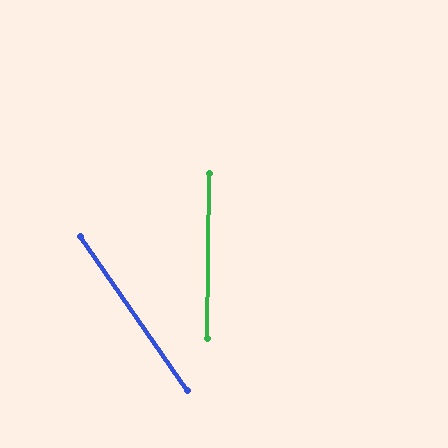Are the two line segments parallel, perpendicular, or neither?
Neither parallel nor perpendicular — they differ by about 36°.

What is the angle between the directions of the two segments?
Approximately 36 degrees.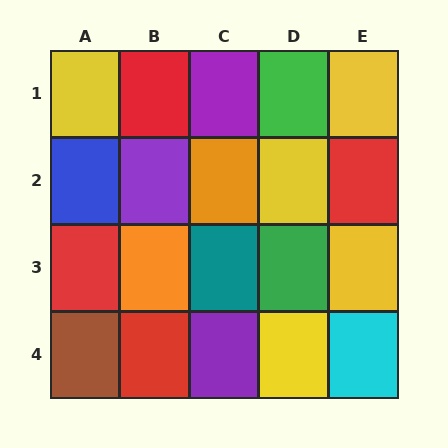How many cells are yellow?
5 cells are yellow.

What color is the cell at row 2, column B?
Purple.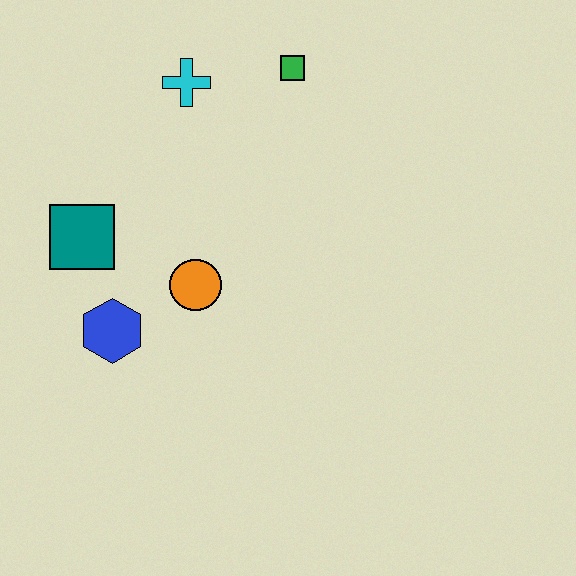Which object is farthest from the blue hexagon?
The green square is farthest from the blue hexagon.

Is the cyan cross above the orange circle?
Yes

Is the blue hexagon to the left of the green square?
Yes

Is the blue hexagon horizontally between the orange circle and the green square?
No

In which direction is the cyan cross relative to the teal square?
The cyan cross is above the teal square.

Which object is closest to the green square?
The cyan cross is closest to the green square.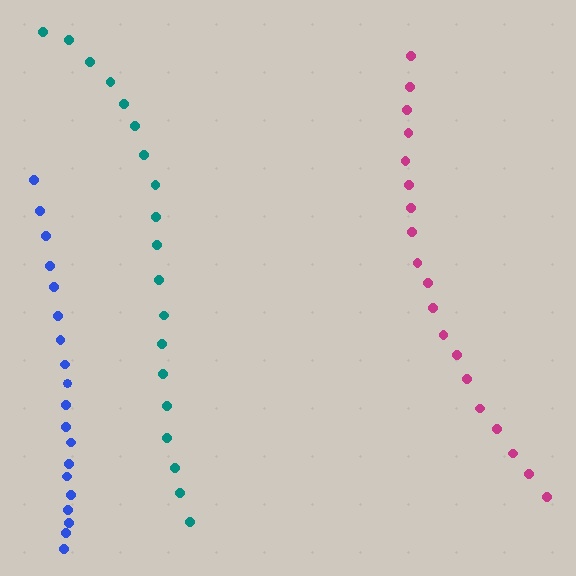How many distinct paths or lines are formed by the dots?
There are 3 distinct paths.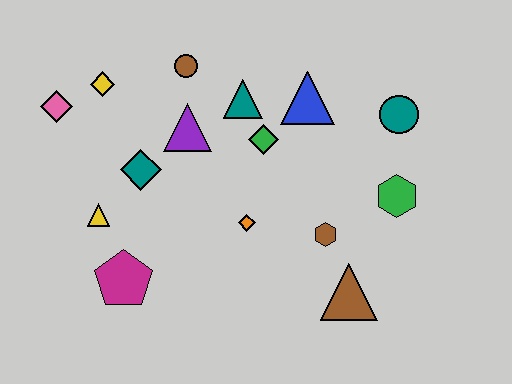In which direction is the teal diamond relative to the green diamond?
The teal diamond is to the left of the green diamond.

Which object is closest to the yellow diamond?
The pink diamond is closest to the yellow diamond.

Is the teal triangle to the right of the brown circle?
Yes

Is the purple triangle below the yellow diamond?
Yes